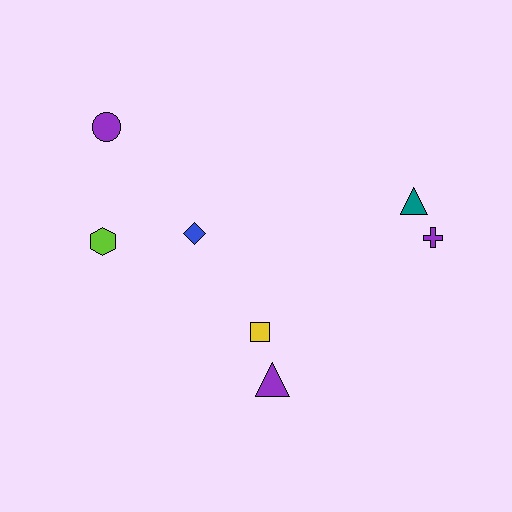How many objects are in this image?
There are 7 objects.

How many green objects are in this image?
There are no green objects.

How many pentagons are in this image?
There are no pentagons.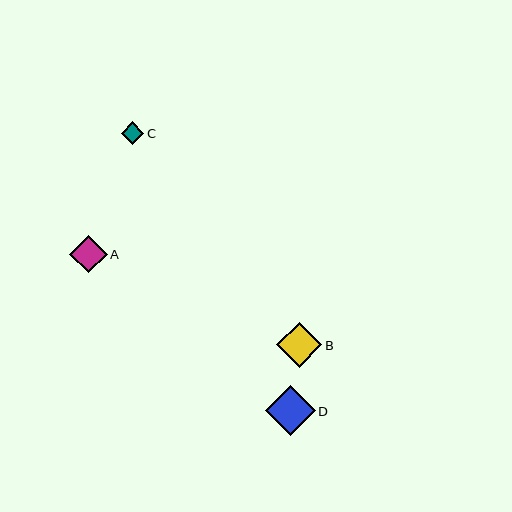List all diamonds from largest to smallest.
From largest to smallest: D, B, A, C.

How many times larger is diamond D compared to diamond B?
Diamond D is approximately 1.1 times the size of diamond B.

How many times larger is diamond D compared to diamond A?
Diamond D is approximately 1.3 times the size of diamond A.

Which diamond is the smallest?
Diamond C is the smallest with a size of approximately 22 pixels.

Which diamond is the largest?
Diamond D is the largest with a size of approximately 50 pixels.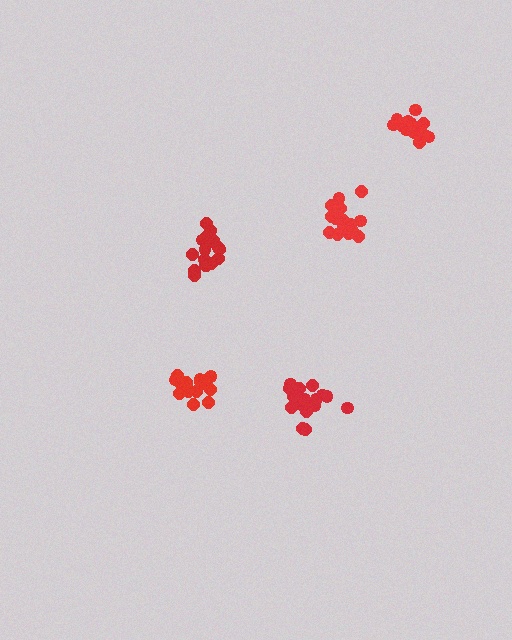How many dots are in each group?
Group 1: 18 dots, Group 2: 17 dots, Group 3: 19 dots, Group 4: 15 dots, Group 5: 17 dots (86 total).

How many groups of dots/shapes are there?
There are 5 groups.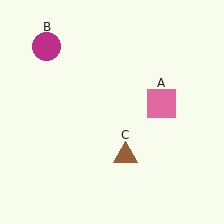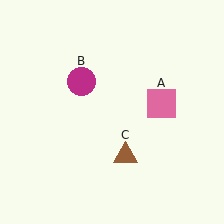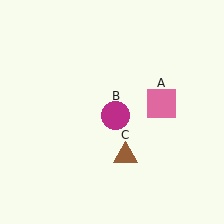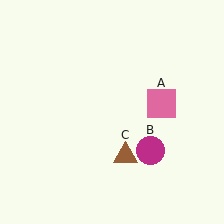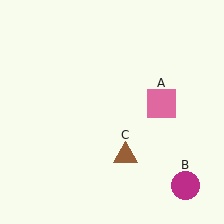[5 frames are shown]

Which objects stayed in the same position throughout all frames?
Pink square (object A) and brown triangle (object C) remained stationary.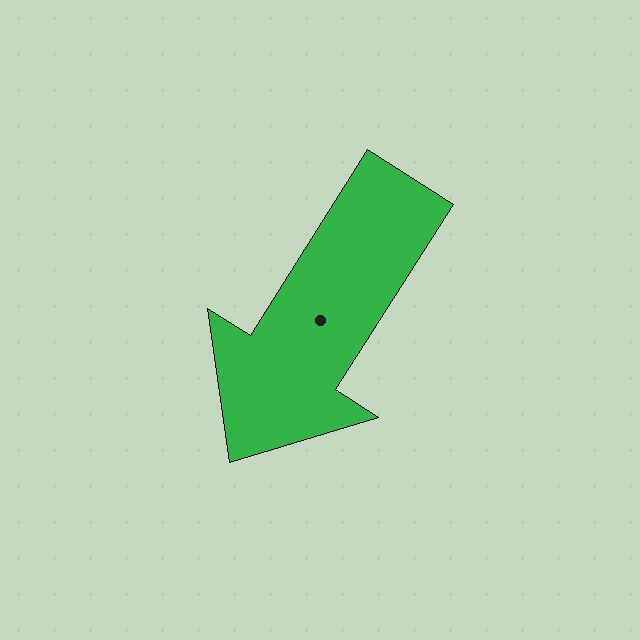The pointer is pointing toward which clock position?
Roughly 7 o'clock.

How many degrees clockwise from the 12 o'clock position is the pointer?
Approximately 212 degrees.